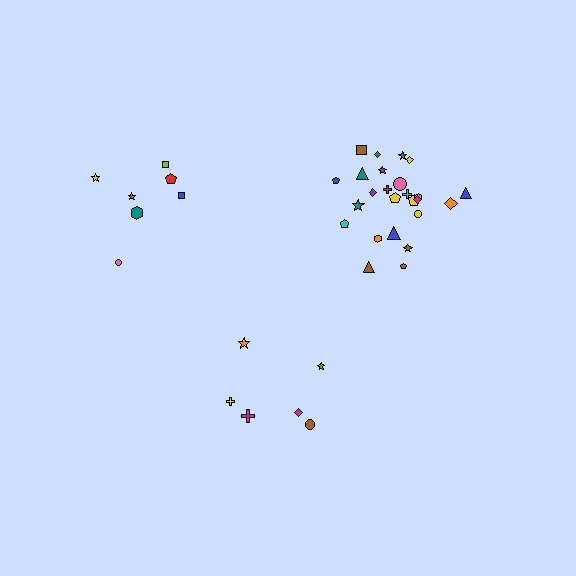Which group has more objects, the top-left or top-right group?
The top-right group.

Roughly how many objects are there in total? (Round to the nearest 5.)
Roughly 40 objects in total.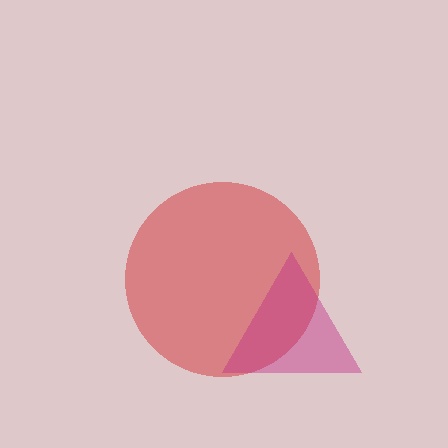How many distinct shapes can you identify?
There are 2 distinct shapes: a red circle, a magenta triangle.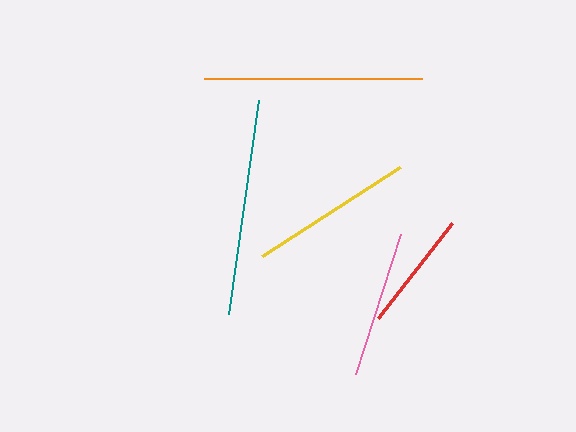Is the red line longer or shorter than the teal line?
The teal line is longer than the red line.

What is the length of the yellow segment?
The yellow segment is approximately 164 pixels long.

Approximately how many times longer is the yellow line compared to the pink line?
The yellow line is approximately 1.1 times the length of the pink line.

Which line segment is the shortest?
The red line is the shortest at approximately 121 pixels.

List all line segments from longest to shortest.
From longest to shortest: orange, teal, yellow, pink, red.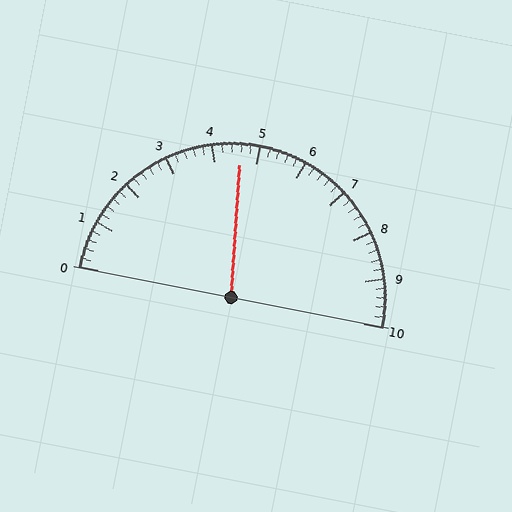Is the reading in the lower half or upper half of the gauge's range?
The reading is in the lower half of the range (0 to 10).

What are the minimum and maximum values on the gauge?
The gauge ranges from 0 to 10.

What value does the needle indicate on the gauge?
The needle indicates approximately 4.6.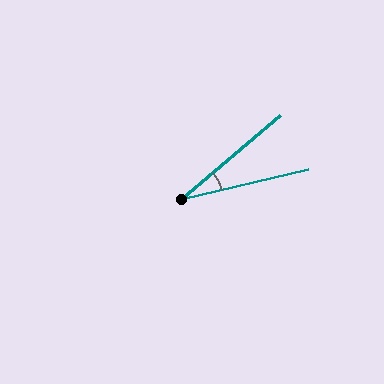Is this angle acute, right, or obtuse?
It is acute.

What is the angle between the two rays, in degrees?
Approximately 27 degrees.